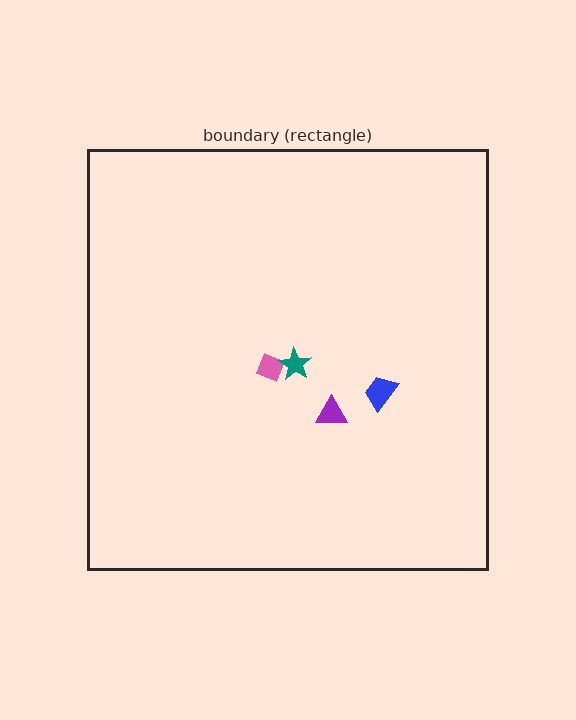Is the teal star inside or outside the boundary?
Inside.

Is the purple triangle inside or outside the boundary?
Inside.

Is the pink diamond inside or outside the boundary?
Inside.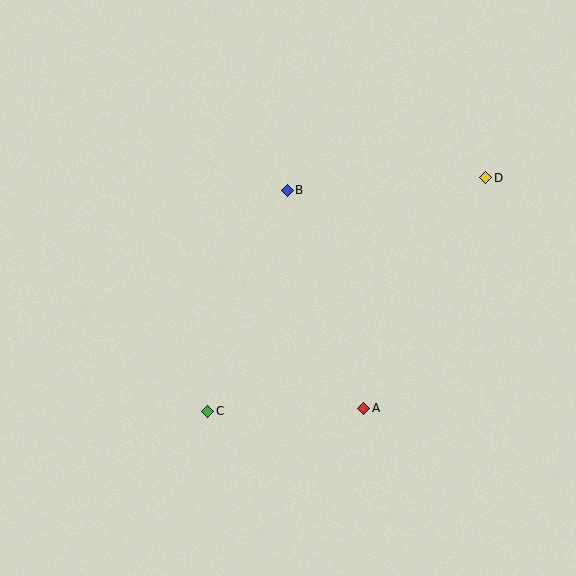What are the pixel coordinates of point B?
Point B is at (287, 190).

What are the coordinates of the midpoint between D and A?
The midpoint between D and A is at (425, 293).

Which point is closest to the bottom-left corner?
Point C is closest to the bottom-left corner.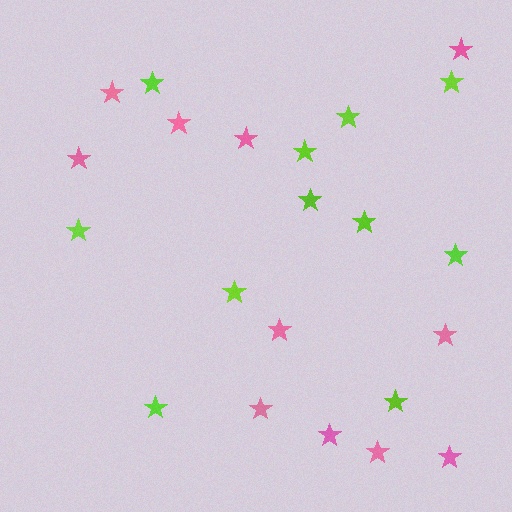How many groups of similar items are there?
There are 2 groups: one group of lime stars (11) and one group of pink stars (11).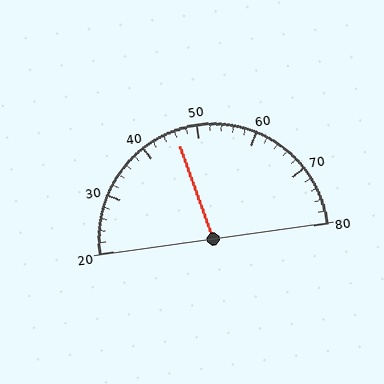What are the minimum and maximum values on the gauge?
The gauge ranges from 20 to 80.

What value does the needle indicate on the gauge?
The needle indicates approximately 46.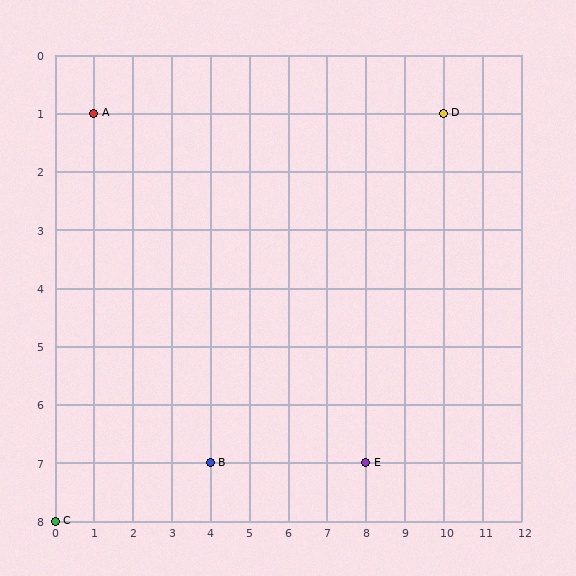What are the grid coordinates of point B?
Point B is at grid coordinates (4, 7).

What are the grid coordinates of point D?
Point D is at grid coordinates (10, 1).